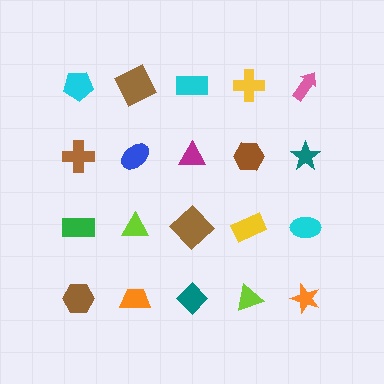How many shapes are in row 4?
5 shapes.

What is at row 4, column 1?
A brown hexagon.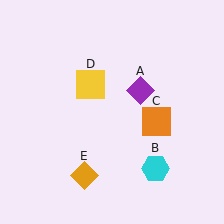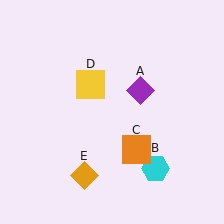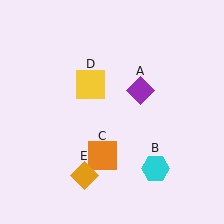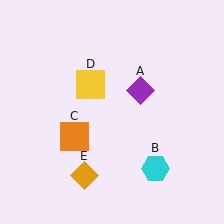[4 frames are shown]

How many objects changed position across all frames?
1 object changed position: orange square (object C).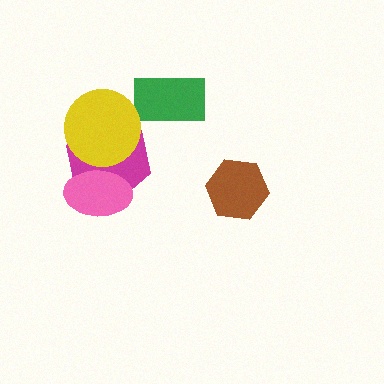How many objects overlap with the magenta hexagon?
2 objects overlap with the magenta hexagon.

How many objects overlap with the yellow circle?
2 objects overlap with the yellow circle.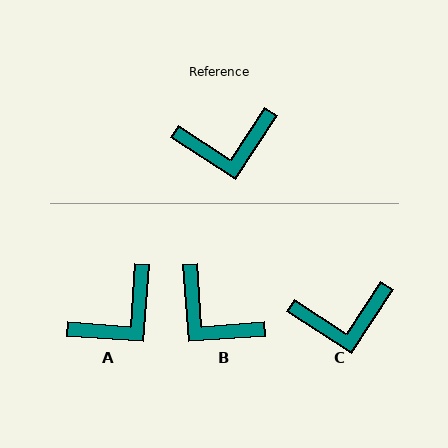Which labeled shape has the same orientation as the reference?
C.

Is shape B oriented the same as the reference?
No, it is off by about 53 degrees.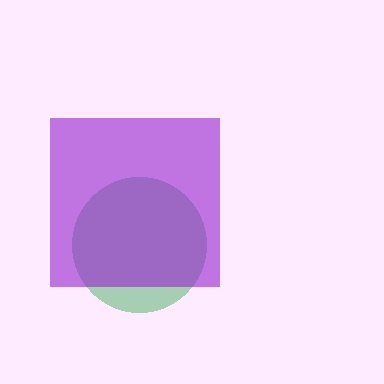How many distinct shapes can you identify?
There are 2 distinct shapes: a green circle, a purple square.